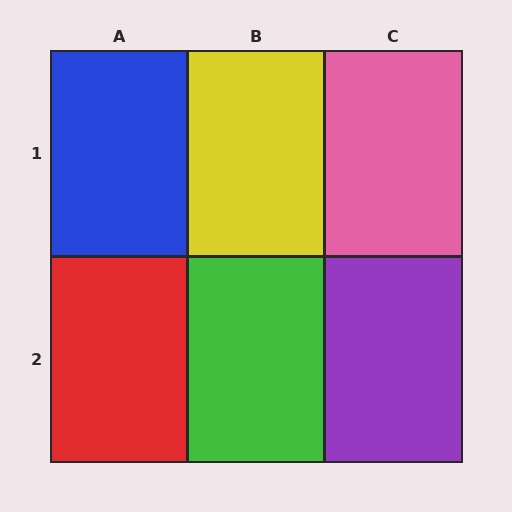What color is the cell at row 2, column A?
Red.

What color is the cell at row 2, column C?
Purple.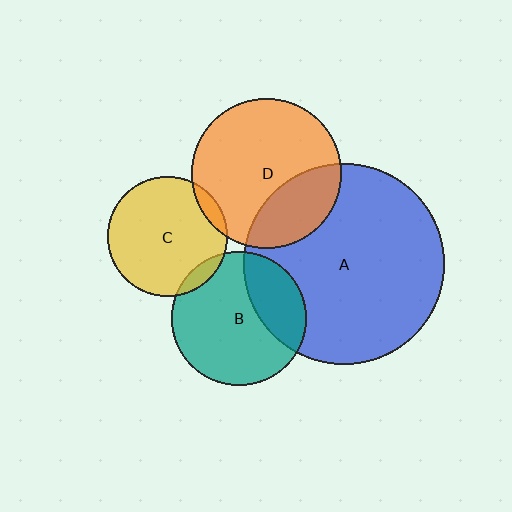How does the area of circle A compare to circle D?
Approximately 1.8 times.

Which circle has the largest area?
Circle A (blue).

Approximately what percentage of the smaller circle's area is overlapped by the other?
Approximately 30%.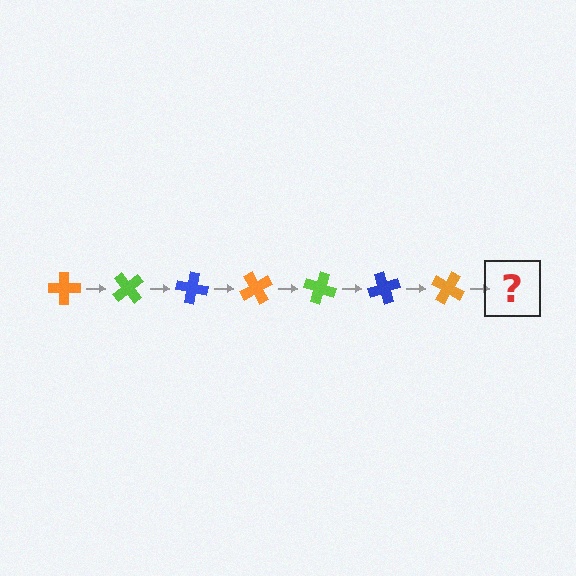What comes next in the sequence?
The next element should be a lime cross, rotated 350 degrees from the start.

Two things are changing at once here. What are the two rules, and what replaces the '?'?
The two rules are that it rotates 50 degrees each step and the color cycles through orange, lime, and blue. The '?' should be a lime cross, rotated 350 degrees from the start.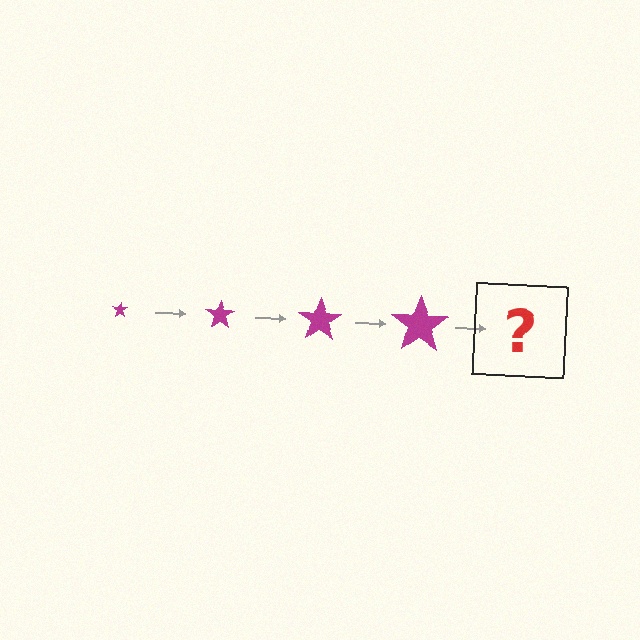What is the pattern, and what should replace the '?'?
The pattern is that the star gets progressively larger each step. The '?' should be a magenta star, larger than the previous one.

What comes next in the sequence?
The next element should be a magenta star, larger than the previous one.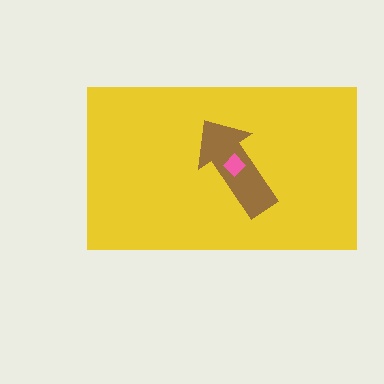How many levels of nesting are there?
3.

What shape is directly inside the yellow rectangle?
The brown arrow.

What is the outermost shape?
The yellow rectangle.